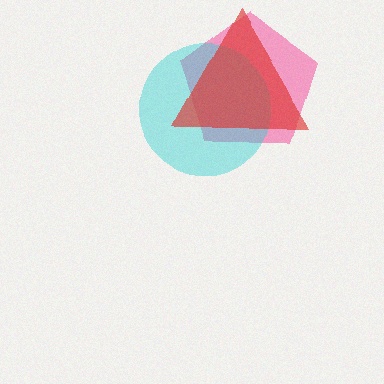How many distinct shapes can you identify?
There are 3 distinct shapes: a pink pentagon, a cyan circle, a red triangle.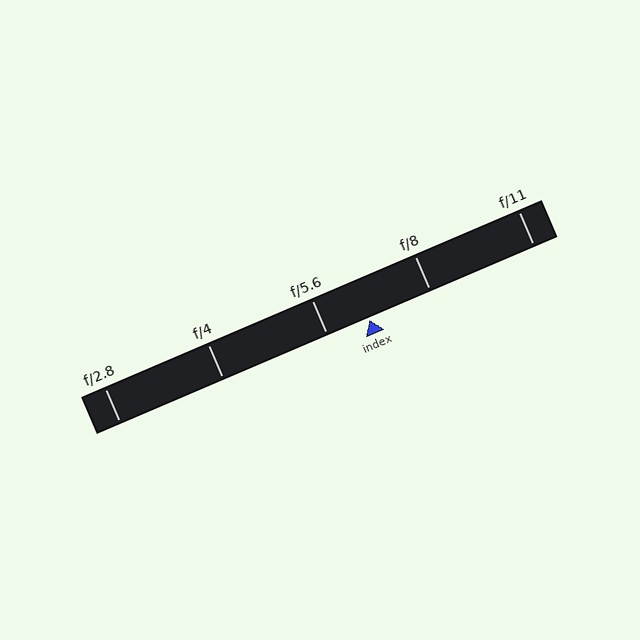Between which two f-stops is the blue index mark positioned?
The index mark is between f/5.6 and f/8.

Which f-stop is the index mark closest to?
The index mark is closest to f/5.6.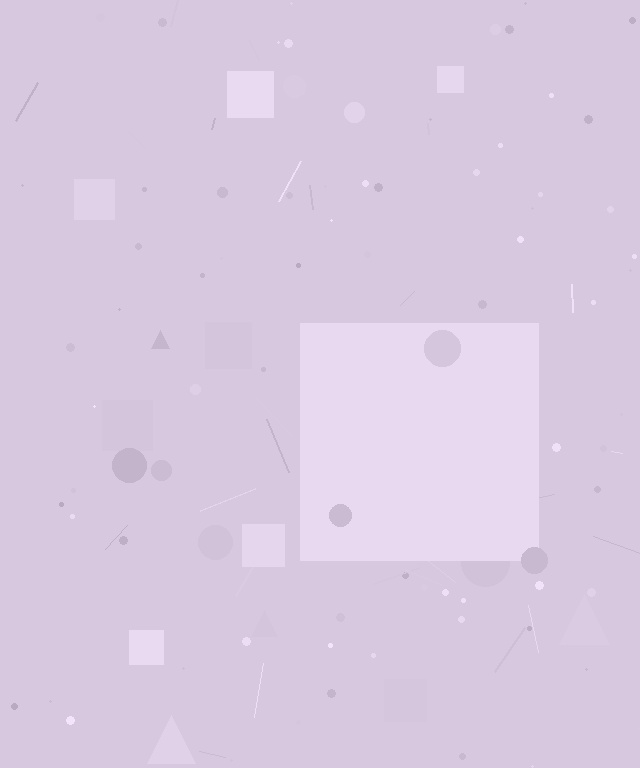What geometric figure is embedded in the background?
A square is embedded in the background.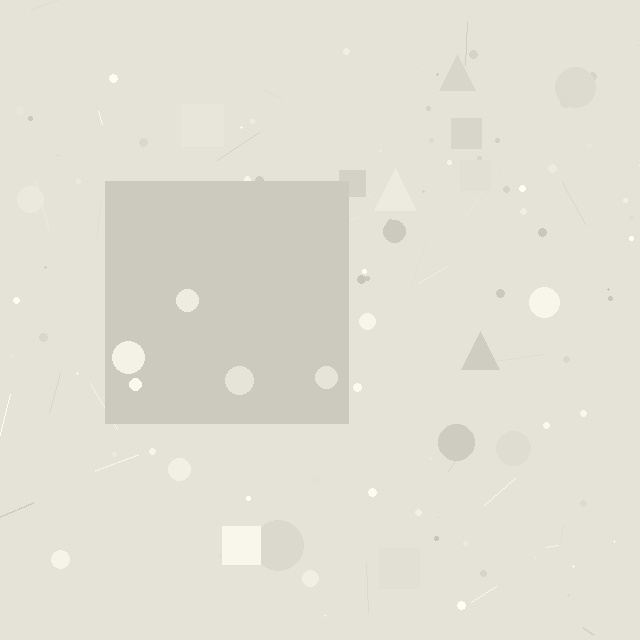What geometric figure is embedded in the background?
A square is embedded in the background.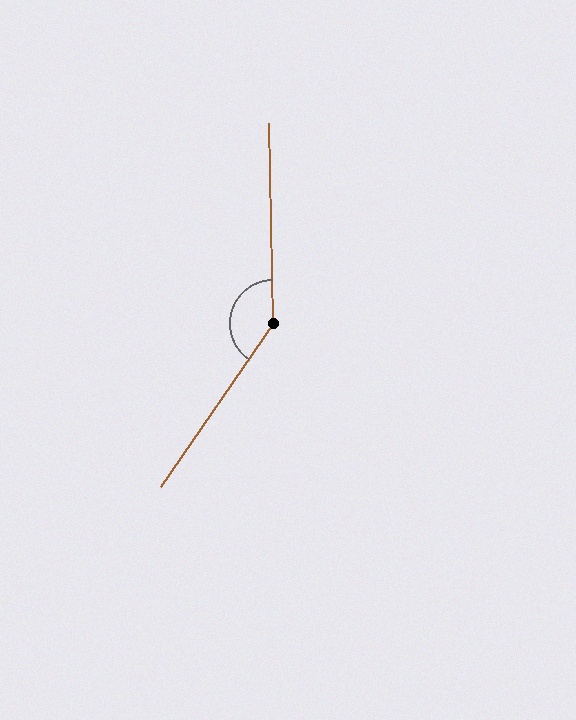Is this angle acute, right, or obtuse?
It is obtuse.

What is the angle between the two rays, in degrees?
Approximately 144 degrees.